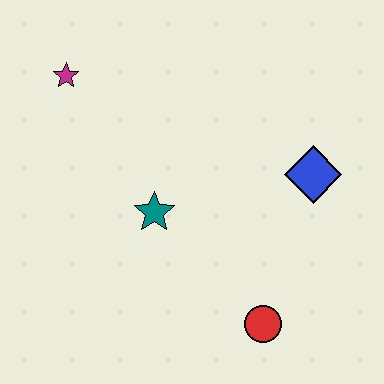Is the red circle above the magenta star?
No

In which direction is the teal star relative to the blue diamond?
The teal star is to the left of the blue diamond.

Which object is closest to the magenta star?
The teal star is closest to the magenta star.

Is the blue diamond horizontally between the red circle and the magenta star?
No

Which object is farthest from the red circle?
The magenta star is farthest from the red circle.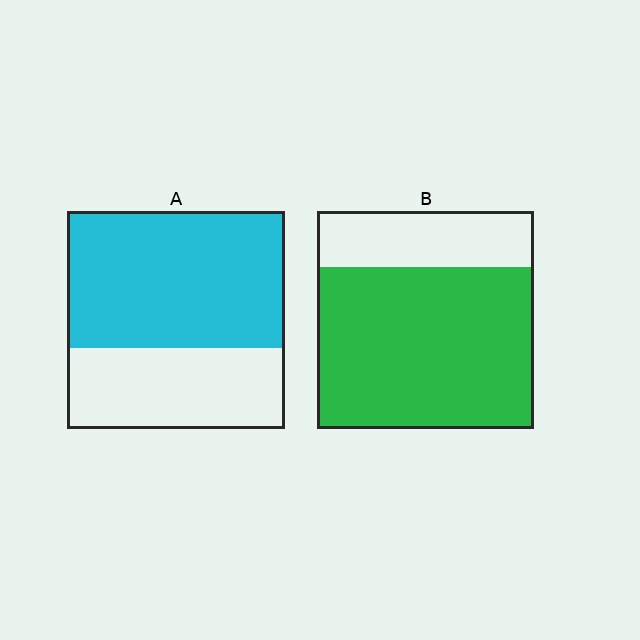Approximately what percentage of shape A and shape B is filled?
A is approximately 65% and B is approximately 75%.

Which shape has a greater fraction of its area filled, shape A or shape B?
Shape B.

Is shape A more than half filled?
Yes.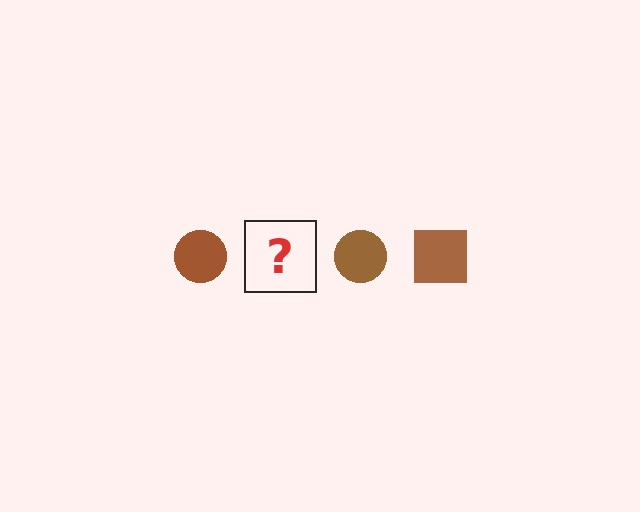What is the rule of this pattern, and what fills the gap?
The rule is that the pattern cycles through circle, square shapes in brown. The gap should be filled with a brown square.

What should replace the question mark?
The question mark should be replaced with a brown square.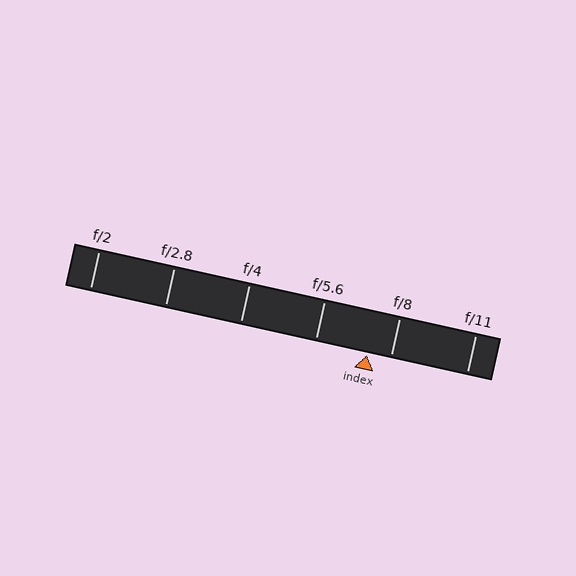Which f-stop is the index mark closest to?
The index mark is closest to f/8.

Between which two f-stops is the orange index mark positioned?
The index mark is between f/5.6 and f/8.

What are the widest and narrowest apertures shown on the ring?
The widest aperture shown is f/2 and the narrowest is f/11.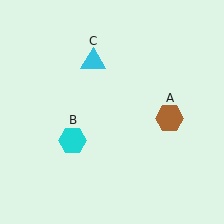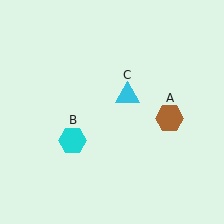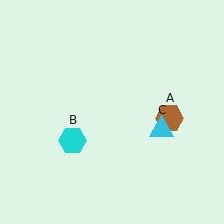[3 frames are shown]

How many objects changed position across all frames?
1 object changed position: cyan triangle (object C).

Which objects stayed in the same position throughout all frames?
Brown hexagon (object A) and cyan hexagon (object B) remained stationary.